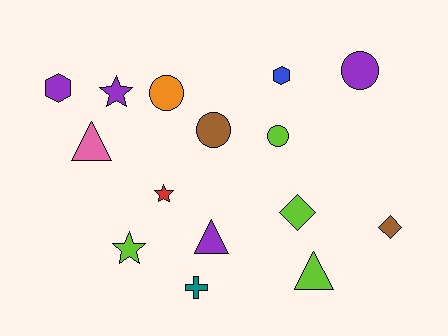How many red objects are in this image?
There is 1 red object.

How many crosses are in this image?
There is 1 cross.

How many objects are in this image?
There are 15 objects.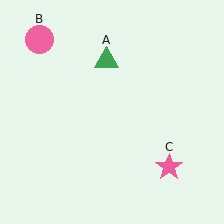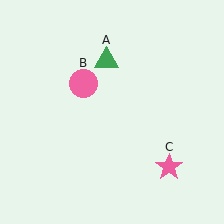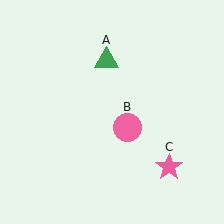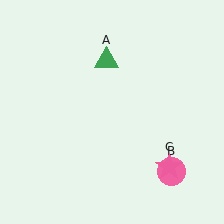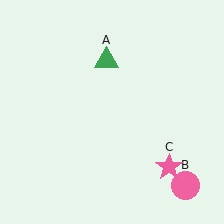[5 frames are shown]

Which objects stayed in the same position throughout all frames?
Green triangle (object A) and pink star (object C) remained stationary.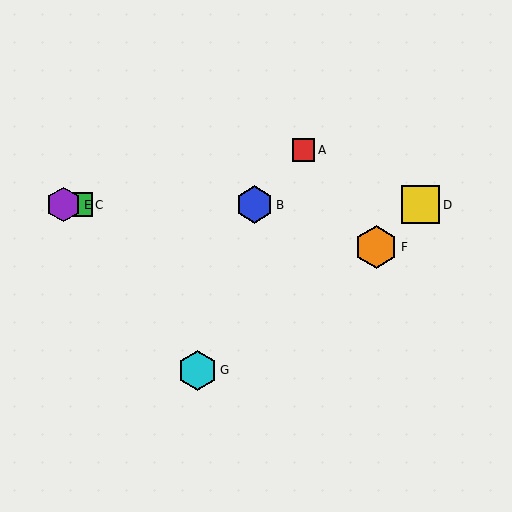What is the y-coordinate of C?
Object C is at y≈205.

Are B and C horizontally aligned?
Yes, both are at y≈205.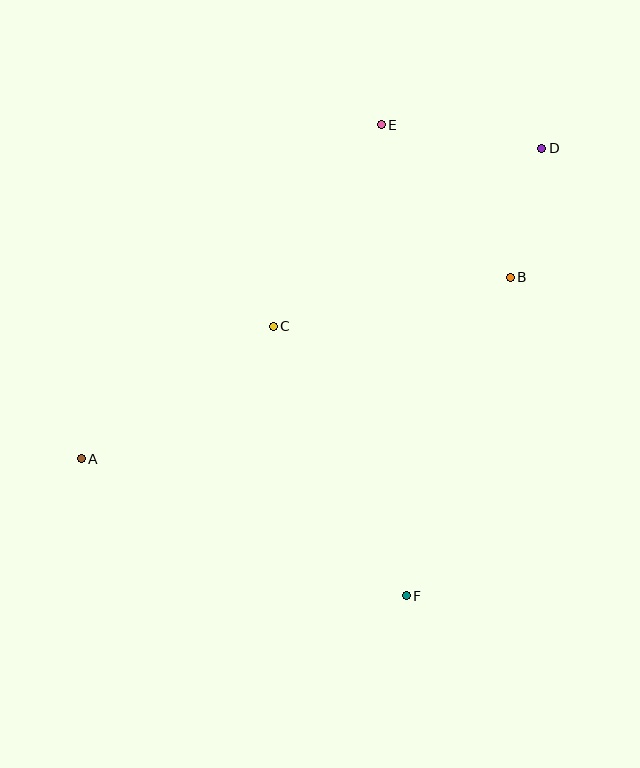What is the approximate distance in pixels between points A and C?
The distance between A and C is approximately 234 pixels.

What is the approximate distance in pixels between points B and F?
The distance between B and F is approximately 336 pixels.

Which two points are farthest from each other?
Points A and D are farthest from each other.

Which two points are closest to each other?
Points B and D are closest to each other.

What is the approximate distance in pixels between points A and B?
The distance between A and B is approximately 466 pixels.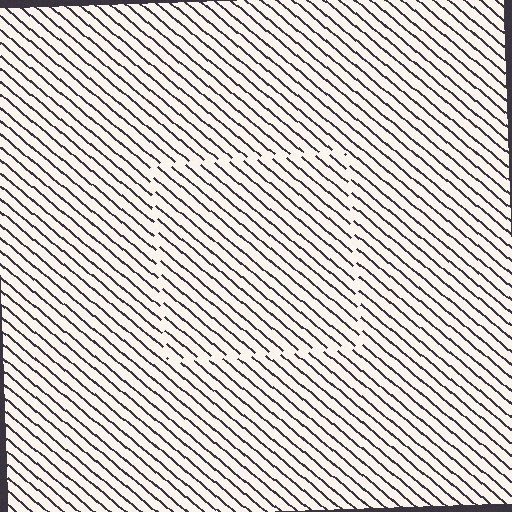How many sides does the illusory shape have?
4 sides — the line-ends trace a square.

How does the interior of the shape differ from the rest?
The interior of the shape contains the same grating, shifted by half a period — the contour is defined by the phase discontinuity where line-ends from the inner and outer gratings abut.